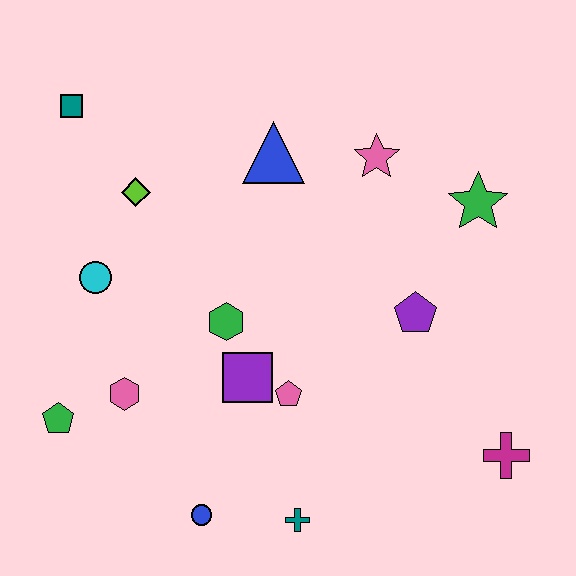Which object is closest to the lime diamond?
The cyan circle is closest to the lime diamond.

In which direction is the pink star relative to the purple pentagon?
The pink star is above the purple pentagon.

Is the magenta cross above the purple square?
No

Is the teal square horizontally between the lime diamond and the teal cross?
No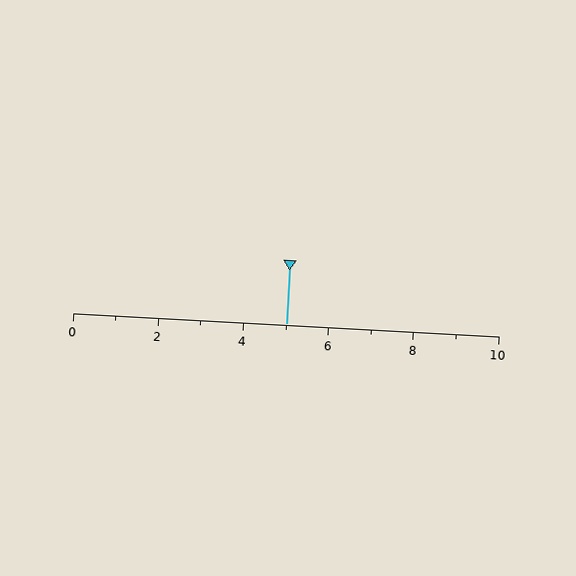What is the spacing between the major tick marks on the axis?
The major ticks are spaced 2 apart.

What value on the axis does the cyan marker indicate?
The marker indicates approximately 5.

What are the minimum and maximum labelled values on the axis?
The axis runs from 0 to 10.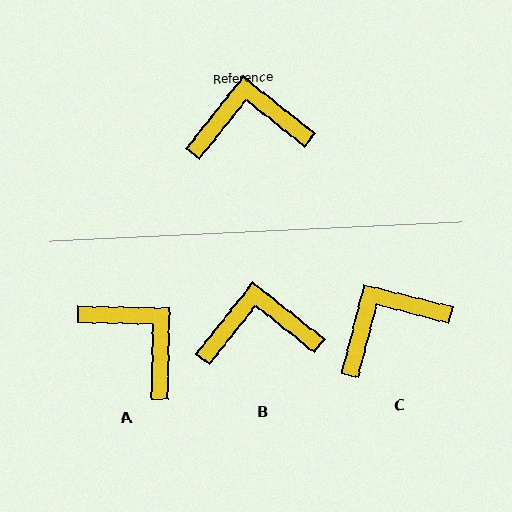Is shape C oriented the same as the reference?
No, it is off by about 24 degrees.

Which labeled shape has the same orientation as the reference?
B.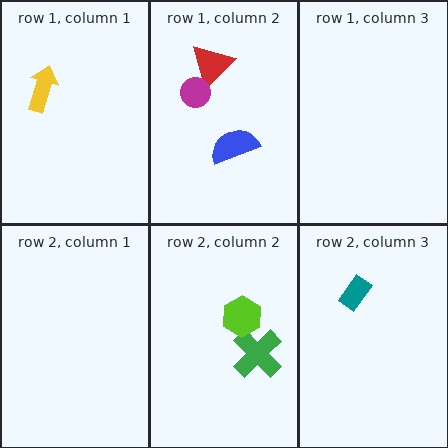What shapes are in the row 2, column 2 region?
The green cross, the lime hexagon.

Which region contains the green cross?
The row 2, column 2 region.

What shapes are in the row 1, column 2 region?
The red triangle, the magenta circle, the blue semicircle.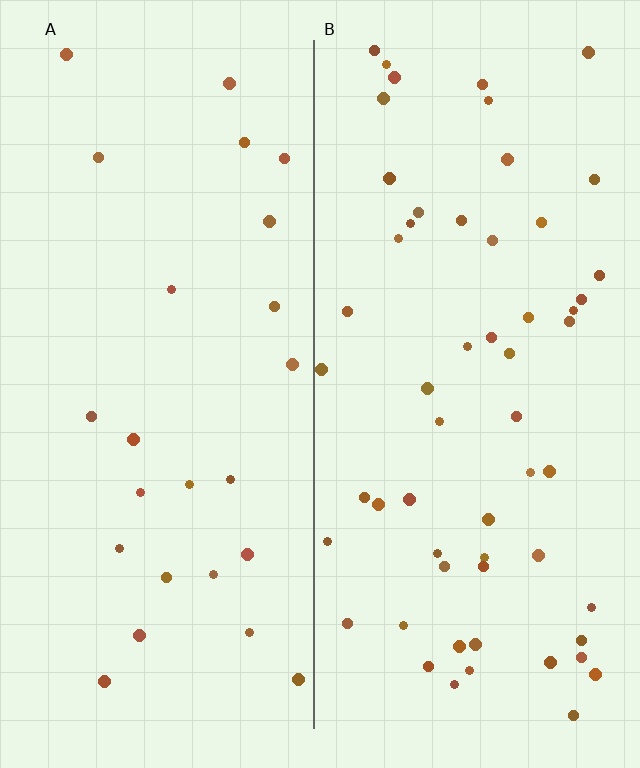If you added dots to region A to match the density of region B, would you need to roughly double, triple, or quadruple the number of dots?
Approximately double.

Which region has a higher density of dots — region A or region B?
B (the right).